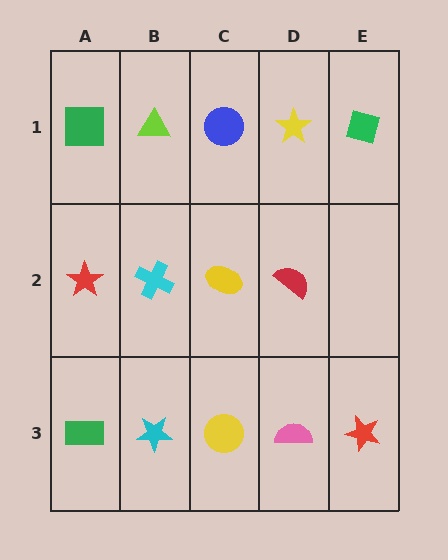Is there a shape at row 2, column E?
No, that cell is empty.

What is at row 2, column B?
A cyan cross.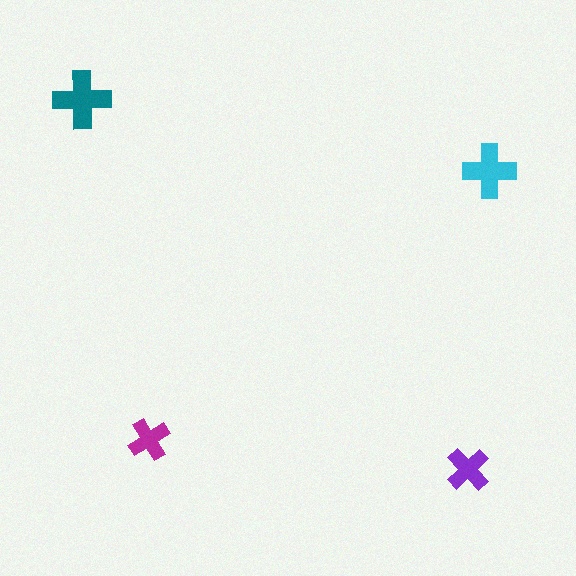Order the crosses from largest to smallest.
the teal one, the cyan one, the purple one, the magenta one.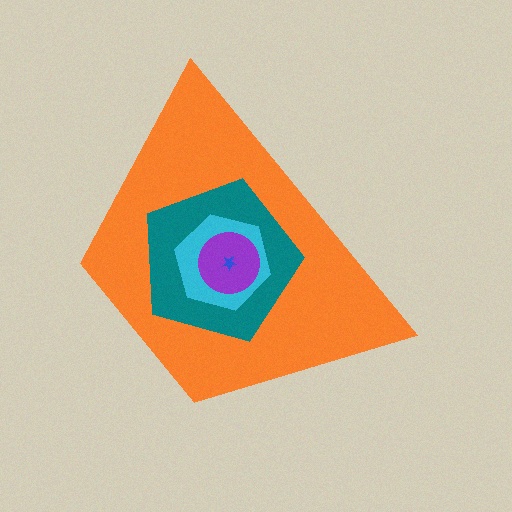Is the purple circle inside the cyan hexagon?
Yes.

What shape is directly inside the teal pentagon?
The cyan hexagon.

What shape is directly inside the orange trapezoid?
The teal pentagon.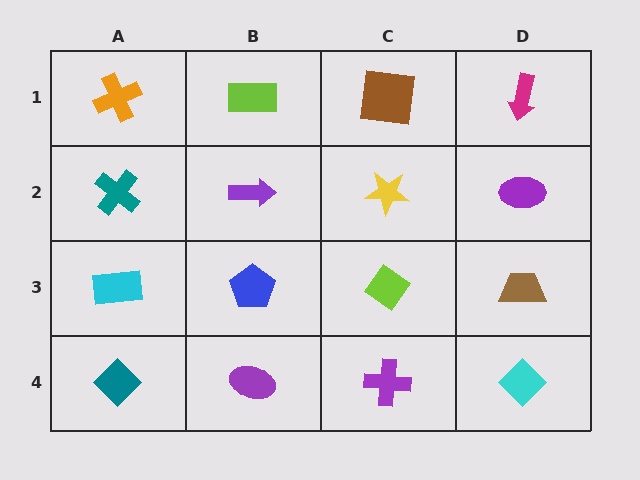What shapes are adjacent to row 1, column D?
A purple ellipse (row 2, column D), a brown square (row 1, column C).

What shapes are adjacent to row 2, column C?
A brown square (row 1, column C), a lime diamond (row 3, column C), a purple arrow (row 2, column B), a purple ellipse (row 2, column D).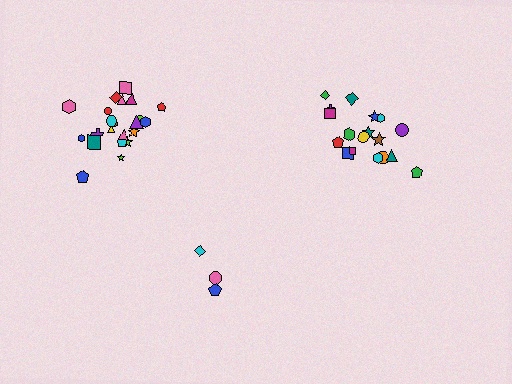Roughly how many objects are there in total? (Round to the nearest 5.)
Roughly 45 objects in total.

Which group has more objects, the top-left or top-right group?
The top-left group.